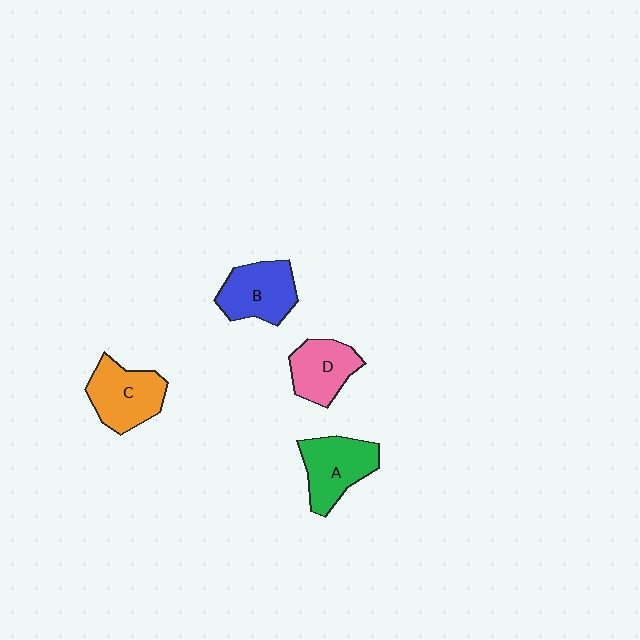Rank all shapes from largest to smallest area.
From largest to smallest: C (orange), A (green), B (blue), D (pink).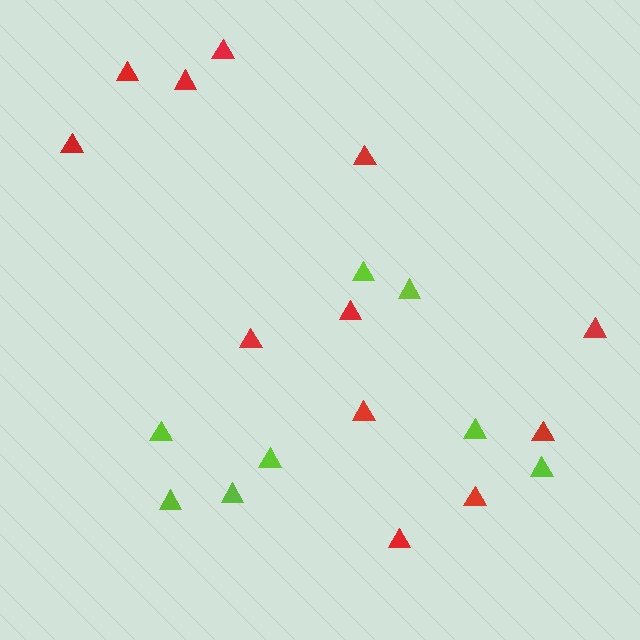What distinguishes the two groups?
There are 2 groups: one group of red triangles (12) and one group of lime triangles (8).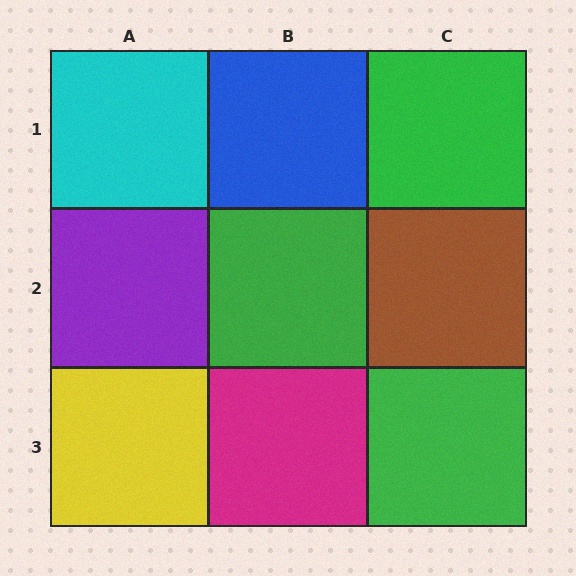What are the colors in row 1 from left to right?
Cyan, blue, green.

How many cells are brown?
1 cell is brown.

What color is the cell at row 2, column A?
Purple.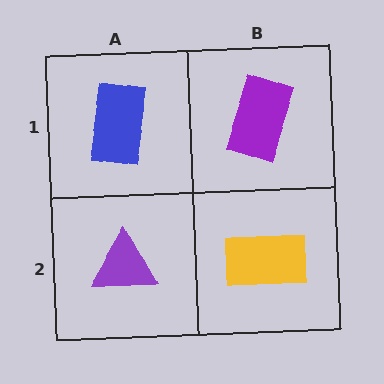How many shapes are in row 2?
2 shapes.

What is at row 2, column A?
A purple triangle.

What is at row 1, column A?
A blue rectangle.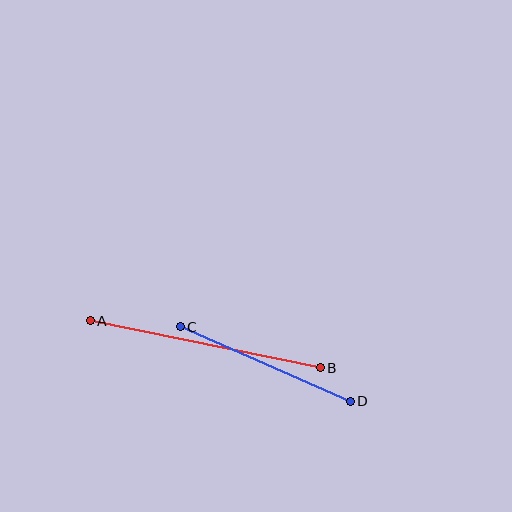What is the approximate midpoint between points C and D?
The midpoint is at approximately (265, 364) pixels.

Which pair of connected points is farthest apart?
Points A and B are farthest apart.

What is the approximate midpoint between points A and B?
The midpoint is at approximately (205, 344) pixels.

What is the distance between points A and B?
The distance is approximately 235 pixels.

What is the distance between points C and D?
The distance is approximately 186 pixels.